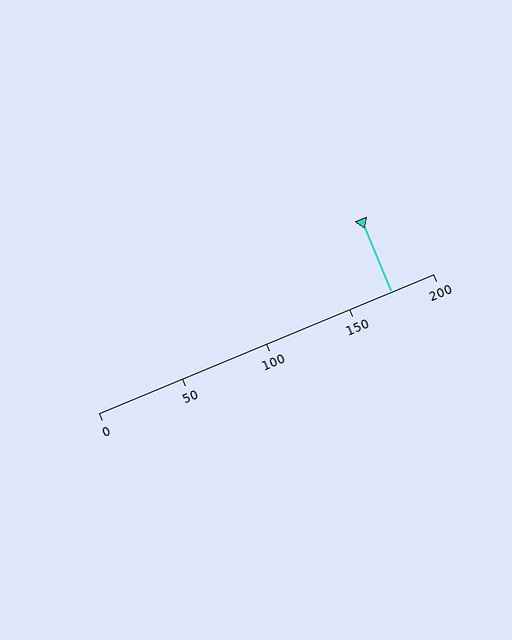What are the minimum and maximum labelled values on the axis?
The axis runs from 0 to 200.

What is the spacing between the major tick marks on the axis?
The major ticks are spaced 50 apart.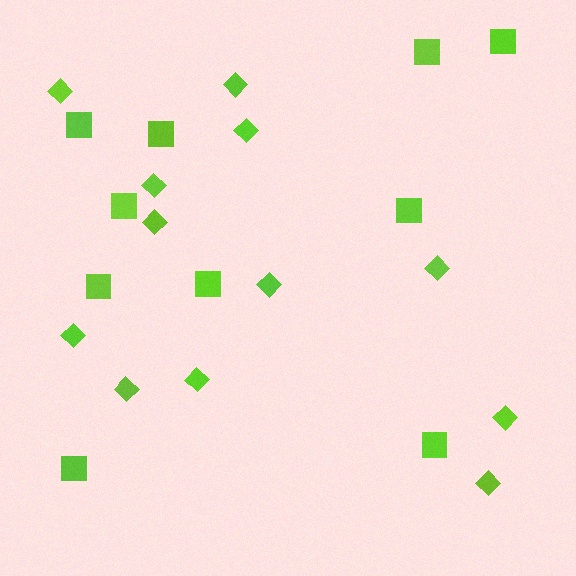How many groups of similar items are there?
There are 2 groups: one group of diamonds (12) and one group of squares (10).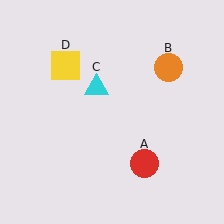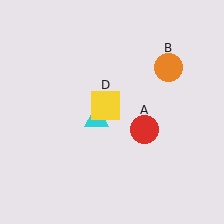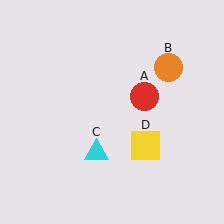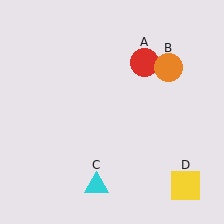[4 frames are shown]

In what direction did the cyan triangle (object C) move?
The cyan triangle (object C) moved down.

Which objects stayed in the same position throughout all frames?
Orange circle (object B) remained stationary.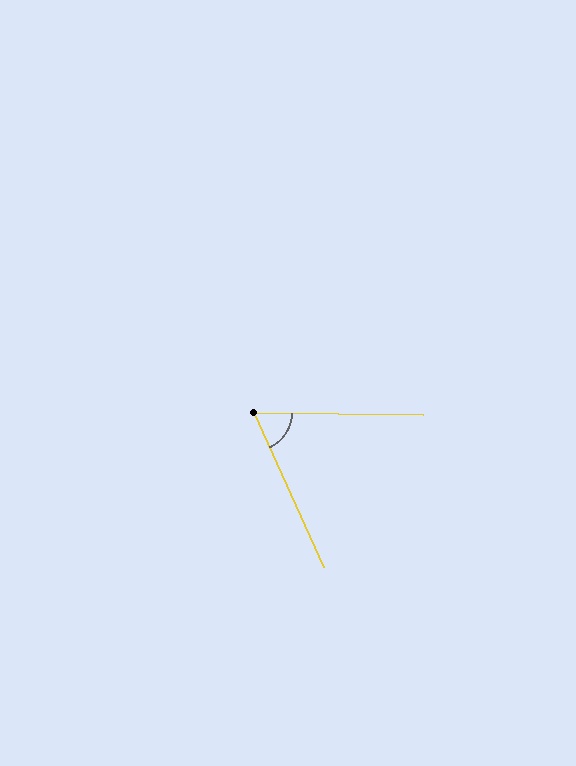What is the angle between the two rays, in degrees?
Approximately 65 degrees.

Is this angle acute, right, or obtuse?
It is acute.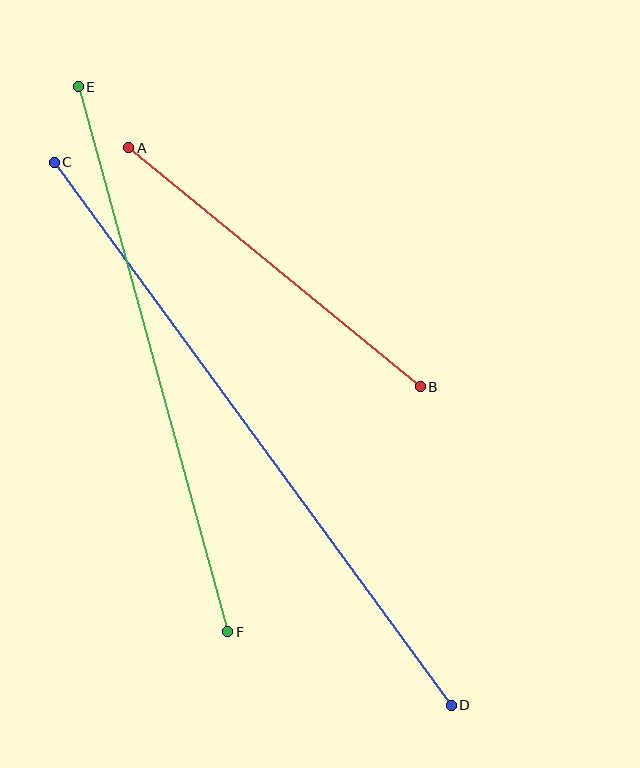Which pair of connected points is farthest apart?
Points C and D are farthest apart.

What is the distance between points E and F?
The distance is approximately 565 pixels.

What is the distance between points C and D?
The distance is approximately 673 pixels.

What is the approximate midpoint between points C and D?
The midpoint is at approximately (253, 434) pixels.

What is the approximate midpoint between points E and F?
The midpoint is at approximately (153, 359) pixels.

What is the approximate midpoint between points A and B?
The midpoint is at approximately (274, 267) pixels.